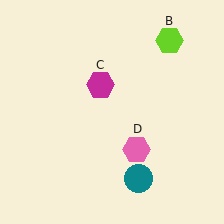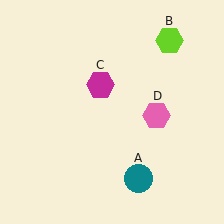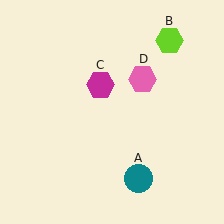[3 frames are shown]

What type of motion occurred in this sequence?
The pink hexagon (object D) rotated counterclockwise around the center of the scene.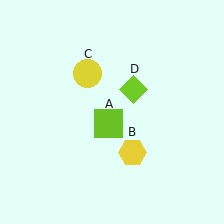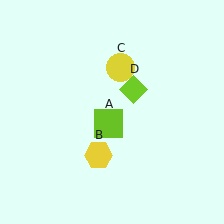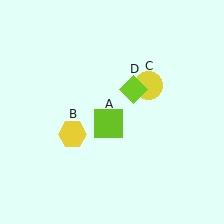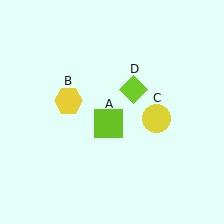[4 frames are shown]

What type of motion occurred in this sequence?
The yellow hexagon (object B), yellow circle (object C) rotated clockwise around the center of the scene.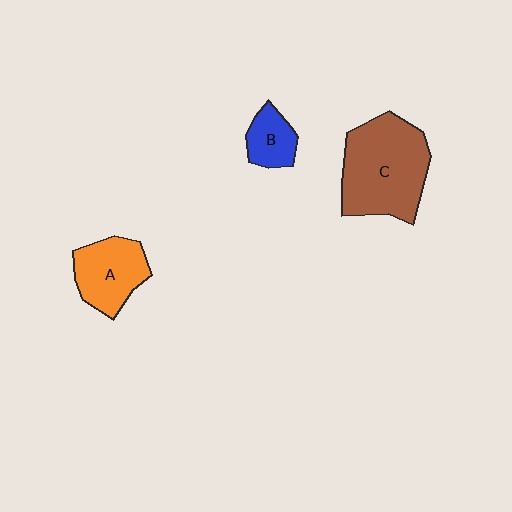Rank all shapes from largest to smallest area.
From largest to smallest: C (brown), A (orange), B (blue).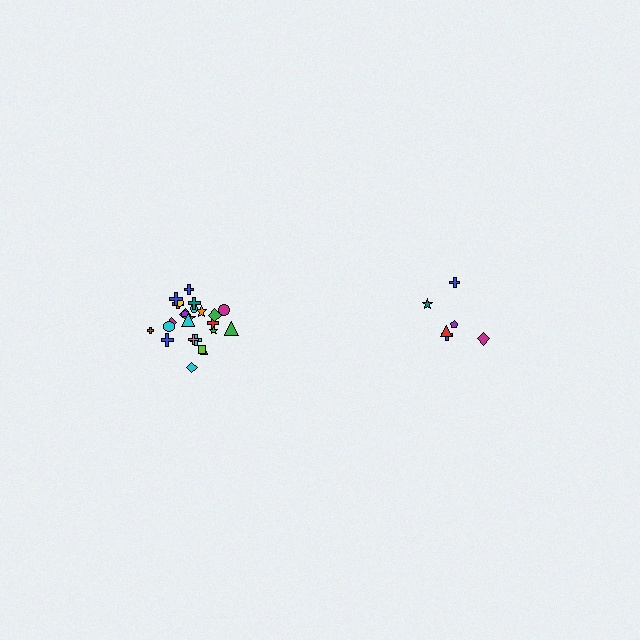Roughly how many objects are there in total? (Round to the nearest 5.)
Roughly 30 objects in total.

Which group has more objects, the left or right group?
The left group.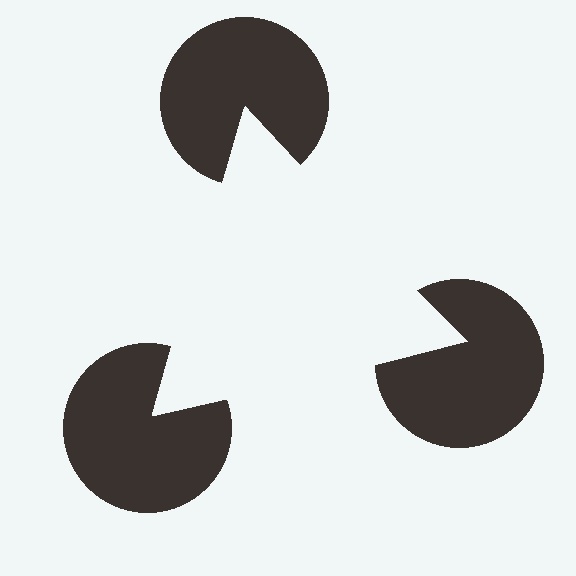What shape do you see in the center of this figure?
An illusory triangle — its edges are inferred from the aligned wedge cuts in the pac-man discs, not physically drawn.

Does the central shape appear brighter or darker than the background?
It typically appears slightly brighter than the background, even though no actual brightness change is drawn.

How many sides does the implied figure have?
3 sides.